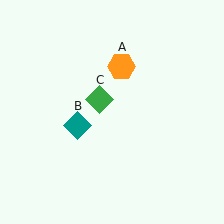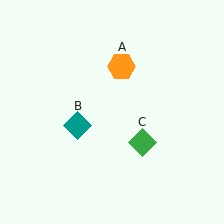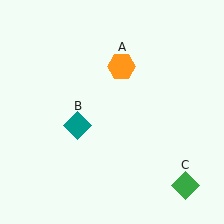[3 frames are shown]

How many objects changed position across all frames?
1 object changed position: green diamond (object C).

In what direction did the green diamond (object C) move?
The green diamond (object C) moved down and to the right.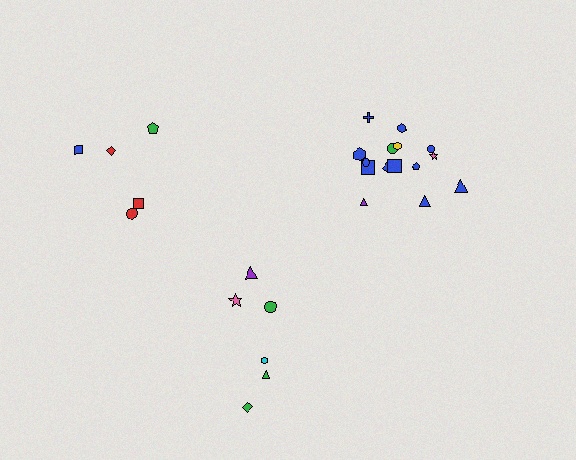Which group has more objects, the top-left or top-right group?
The top-right group.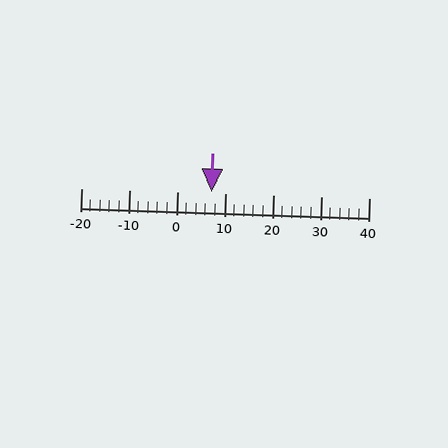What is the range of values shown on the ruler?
The ruler shows values from -20 to 40.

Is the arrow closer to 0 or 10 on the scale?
The arrow is closer to 10.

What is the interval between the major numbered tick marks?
The major tick marks are spaced 10 units apart.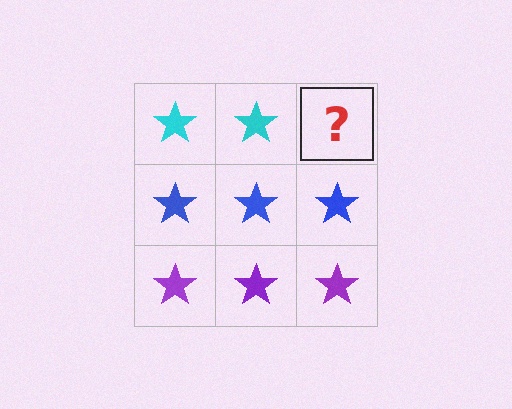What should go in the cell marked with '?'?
The missing cell should contain a cyan star.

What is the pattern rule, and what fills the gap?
The rule is that each row has a consistent color. The gap should be filled with a cyan star.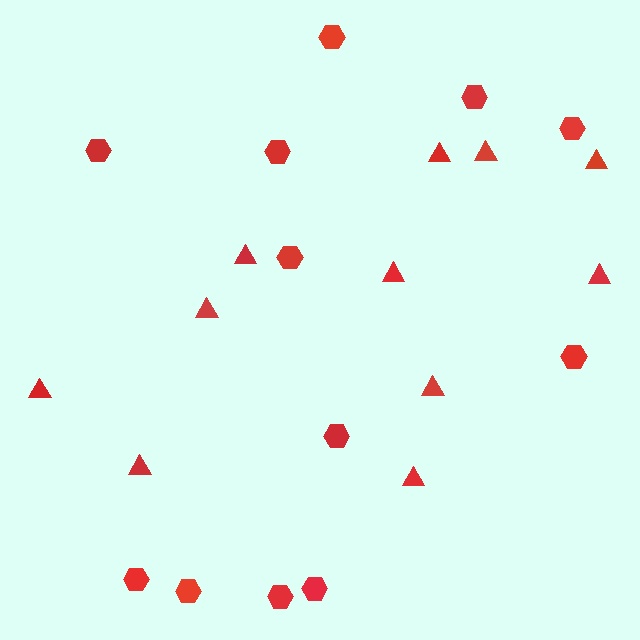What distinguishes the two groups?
There are 2 groups: one group of triangles (11) and one group of hexagons (12).